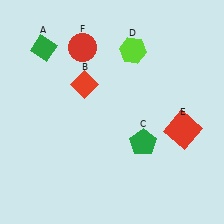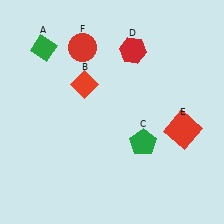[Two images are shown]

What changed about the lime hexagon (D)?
In Image 1, D is lime. In Image 2, it changed to red.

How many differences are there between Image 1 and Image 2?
There is 1 difference between the two images.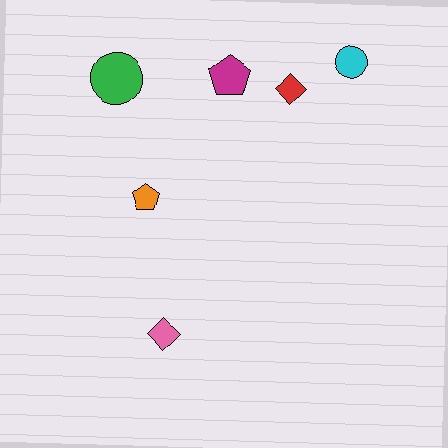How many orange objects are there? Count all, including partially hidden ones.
There is 1 orange object.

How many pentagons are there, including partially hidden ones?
There are 2 pentagons.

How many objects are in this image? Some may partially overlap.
There are 6 objects.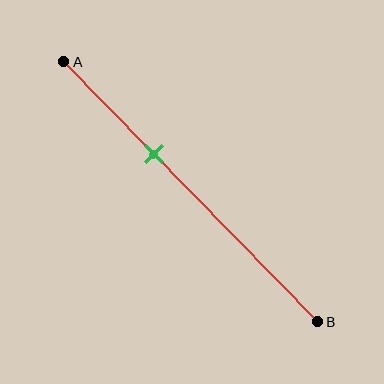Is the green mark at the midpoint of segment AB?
No, the mark is at about 35% from A, not at the 50% midpoint.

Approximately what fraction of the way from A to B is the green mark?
The green mark is approximately 35% of the way from A to B.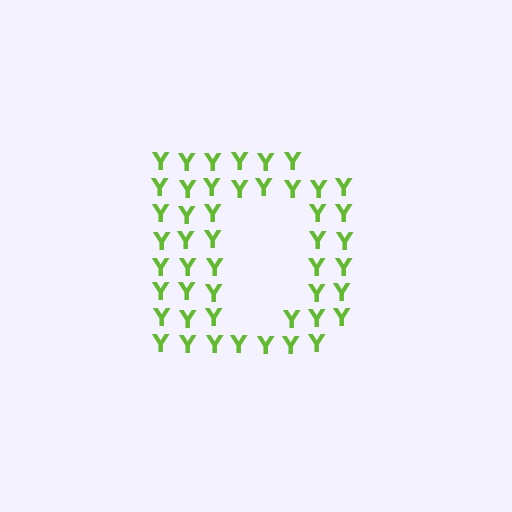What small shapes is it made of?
It is made of small letter Y's.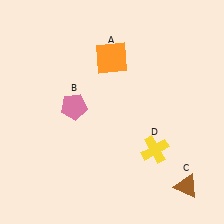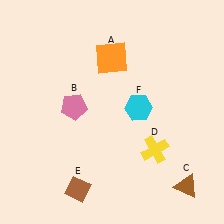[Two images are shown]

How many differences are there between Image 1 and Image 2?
There are 2 differences between the two images.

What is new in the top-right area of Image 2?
A cyan hexagon (F) was added in the top-right area of Image 2.